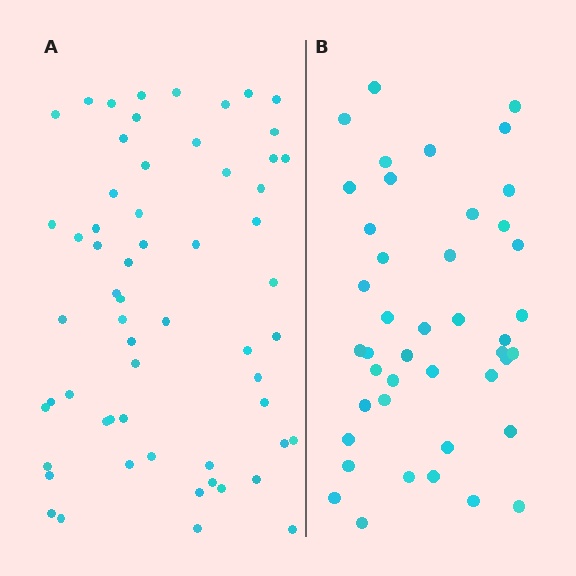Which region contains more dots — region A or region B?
Region A (the left region) has more dots.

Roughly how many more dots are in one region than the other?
Region A has approximately 15 more dots than region B.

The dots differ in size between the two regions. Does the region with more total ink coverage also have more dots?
No. Region B has more total ink coverage because its dots are larger, but region A actually contains more individual dots. Total area can be misleading — the number of items is what matters here.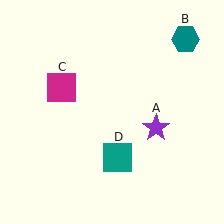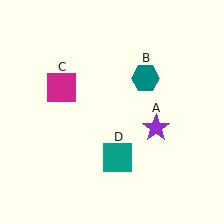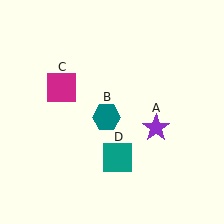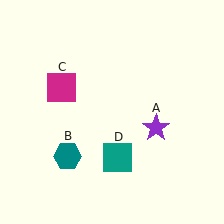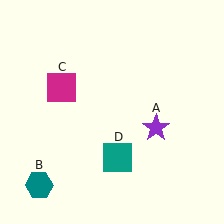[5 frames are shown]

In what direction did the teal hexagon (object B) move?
The teal hexagon (object B) moved down and to the left.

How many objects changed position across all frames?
1 object changed position: teal hexagon (object B).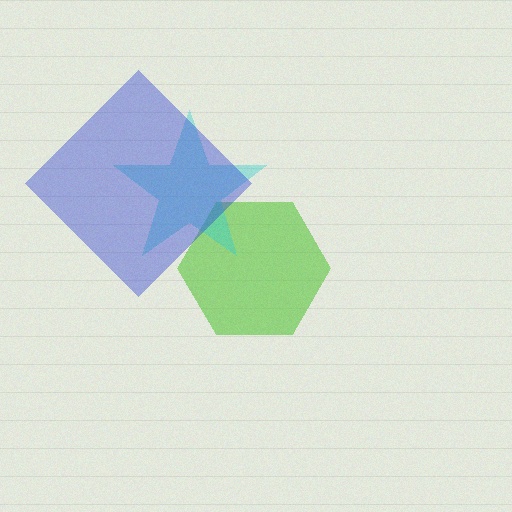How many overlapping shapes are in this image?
There are 3 overlapping shapes in the image.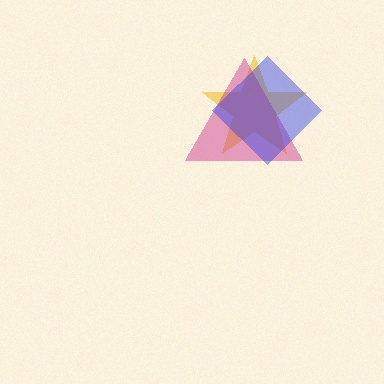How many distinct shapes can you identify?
There are 3 distinct shapes: a yellow star, a magenta triangle, a blue diamond.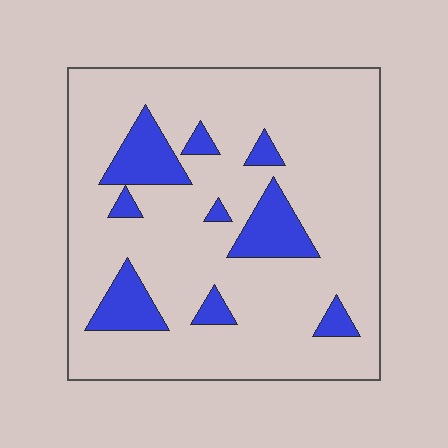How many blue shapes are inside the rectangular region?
9.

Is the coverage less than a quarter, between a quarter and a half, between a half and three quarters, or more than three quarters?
Less than a quarter.